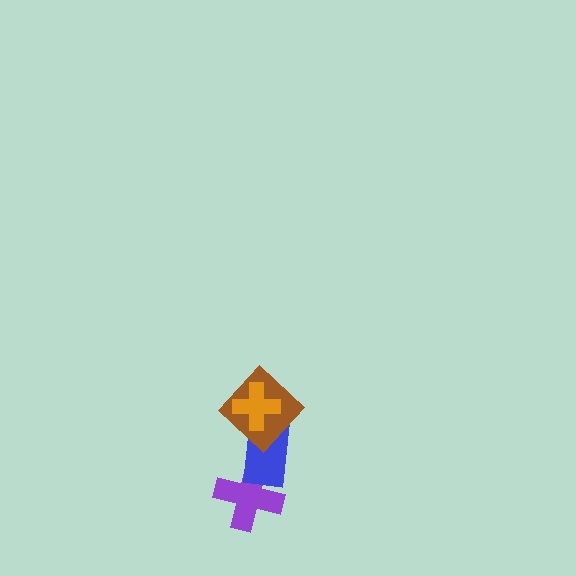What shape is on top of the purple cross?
The blue rectangle is on top of the purple cross.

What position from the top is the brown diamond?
The brown diamond is 2nd from the top.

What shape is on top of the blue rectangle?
The brown diamond is on top of the blue rectangle.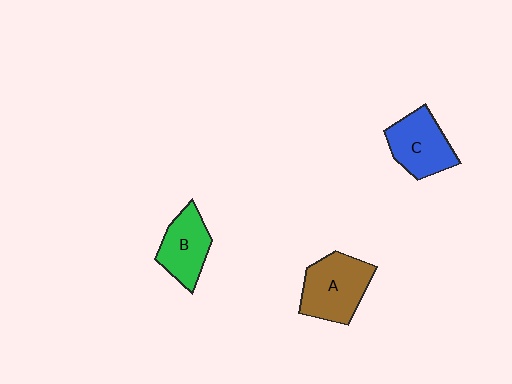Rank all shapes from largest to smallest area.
From largest to smallest: A (brown), C (blue), B (green).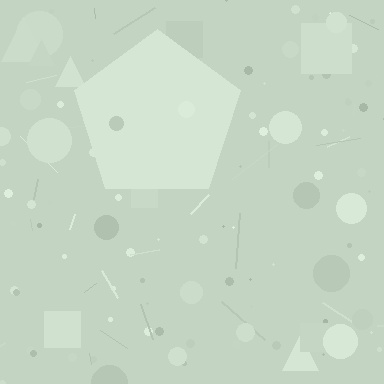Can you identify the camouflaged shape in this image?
The camouflaged shape is a pentagon.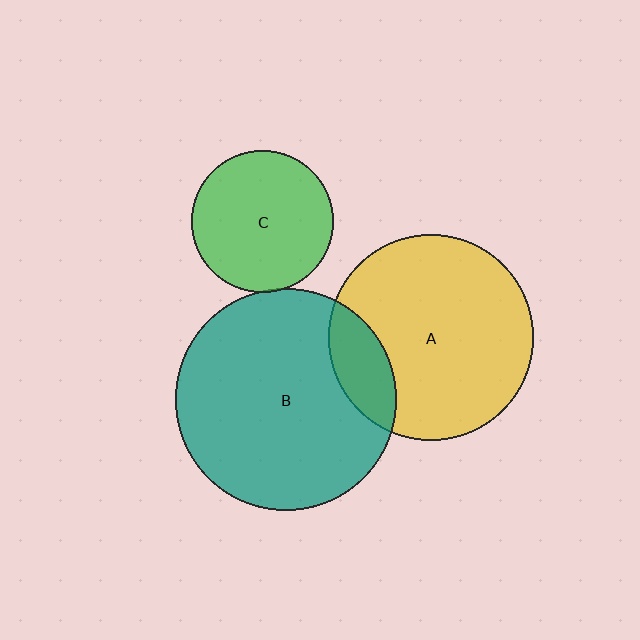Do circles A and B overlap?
Yes.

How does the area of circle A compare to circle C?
Approximately 2.1 times.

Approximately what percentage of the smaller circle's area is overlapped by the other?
Approximately 15%.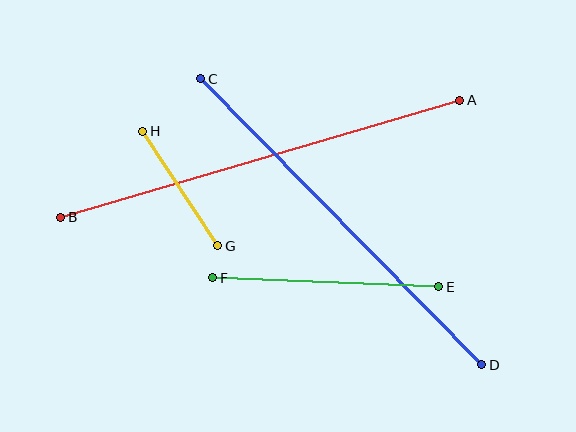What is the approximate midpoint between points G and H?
The midpoint is at approximately (180, 189) pixels.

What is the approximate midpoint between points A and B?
The midpoint is at approximately (260, 159) pixels.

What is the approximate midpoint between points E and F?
The midpoint is at approximately (326, 282) pixels.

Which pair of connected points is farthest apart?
Points A and B are farthest apart.